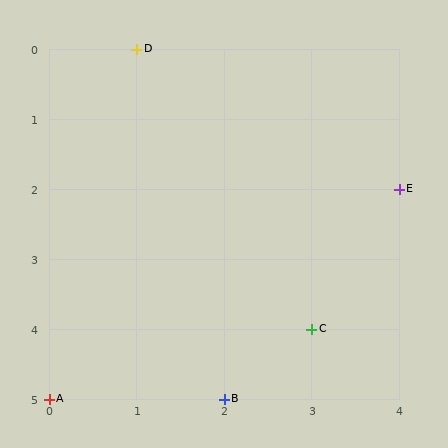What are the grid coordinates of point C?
Point C is at grid coordinates (3, 4).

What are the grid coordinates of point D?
Point D is at grid coordinates (1, 0).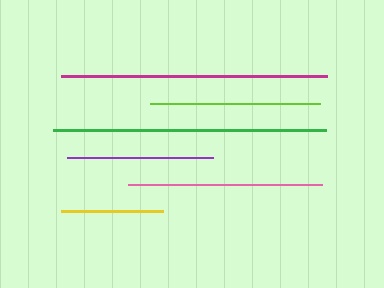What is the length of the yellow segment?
The yellow segment is approximately 103 pixels long.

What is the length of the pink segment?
The pink segment is approximately 194 pixels long.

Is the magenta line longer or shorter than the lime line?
The magenta line is longer than the lime line.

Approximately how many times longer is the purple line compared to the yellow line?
The purple line is approximately 1.4 times the length of the yellow line.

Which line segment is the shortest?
The yellow line is the shortest at approximately 103 pixels.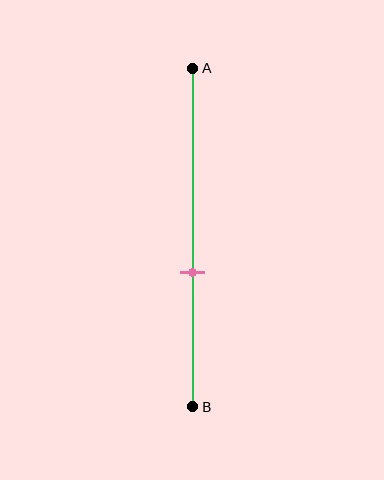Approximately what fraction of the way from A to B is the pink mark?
The pink mark is approximately 60% of the way from A to B.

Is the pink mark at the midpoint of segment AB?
No, the mark is at about 60% from A, not at the 50% midpoint.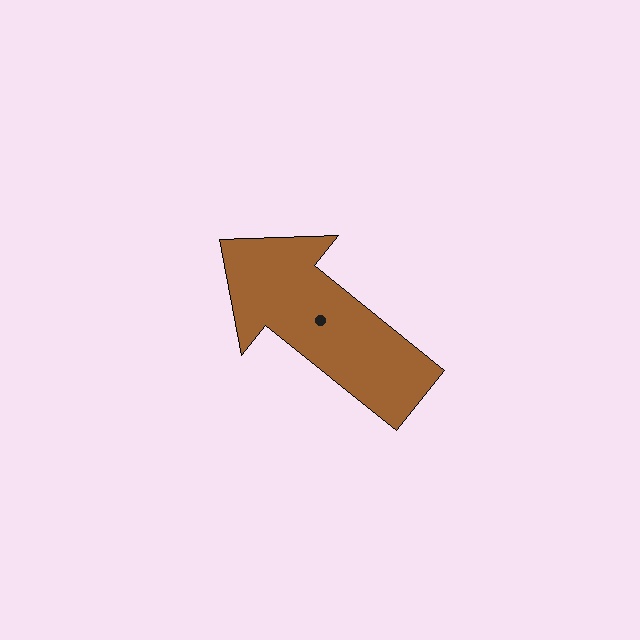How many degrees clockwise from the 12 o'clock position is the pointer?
Approximately 309 degrees.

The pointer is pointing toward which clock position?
Roughly 10 o'clock.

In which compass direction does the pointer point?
Northwest.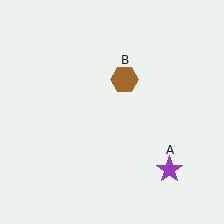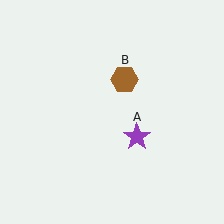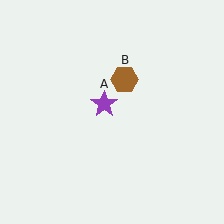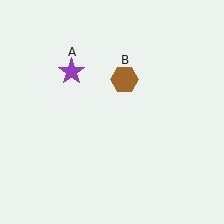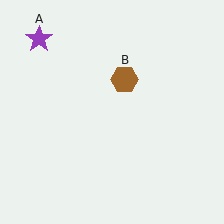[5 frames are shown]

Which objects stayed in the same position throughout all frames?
Brown hexagon (object B) remained stationary.